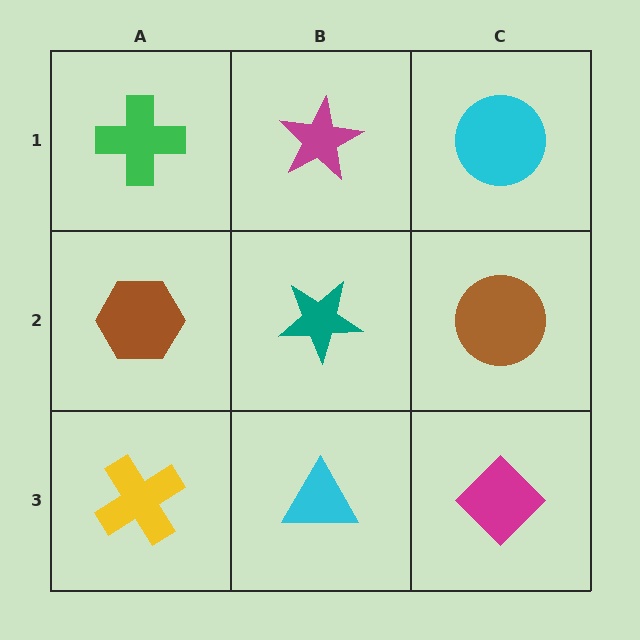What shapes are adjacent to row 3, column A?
A brown hexagon (row 2, column A), a cyan triangle (row 3, column B).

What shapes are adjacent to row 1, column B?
A teal star (row 2, column B), a green cross (row 1, column A), a cyan circle (row 1, column C).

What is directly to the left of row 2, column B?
A brown hexagon.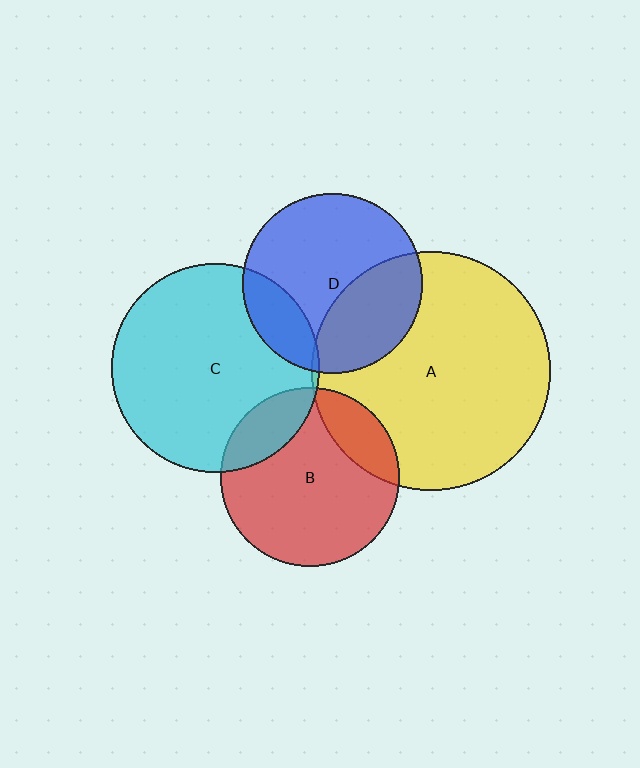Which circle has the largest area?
Circle A (yellow).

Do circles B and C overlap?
Yes.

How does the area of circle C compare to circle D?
Approximately 1.3 times.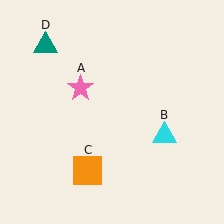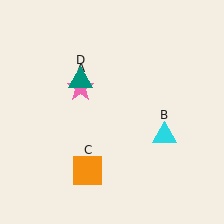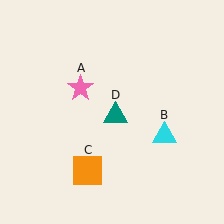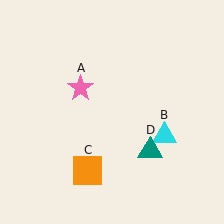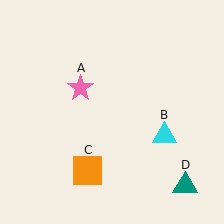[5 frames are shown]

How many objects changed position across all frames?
1 object changed position: teal triangle (object D).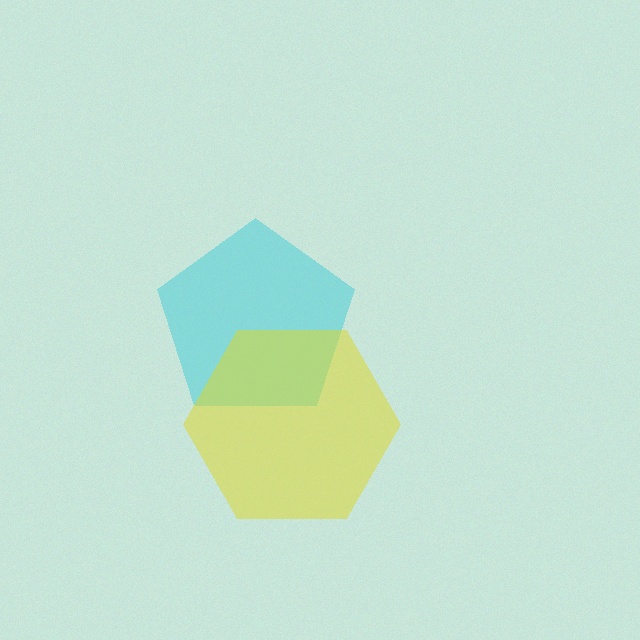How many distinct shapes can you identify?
There are 2 distinct shapes: a cyan pentagon, a yellow hexagon.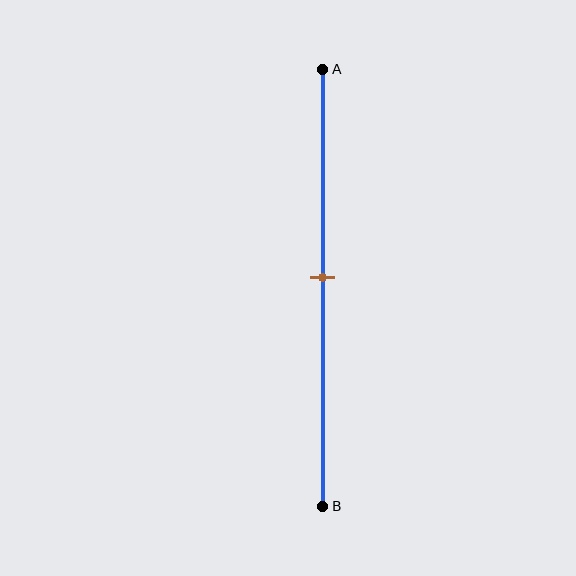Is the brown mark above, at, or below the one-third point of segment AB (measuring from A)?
The brown mark is below the one-third point of segment AB.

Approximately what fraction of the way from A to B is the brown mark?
The brown mark is approximately 50% of the way from A to B.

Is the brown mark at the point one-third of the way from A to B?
No, the mark is at about 50% from A, not at the 33% one-third point.